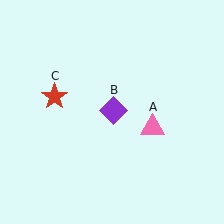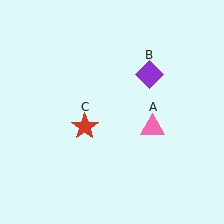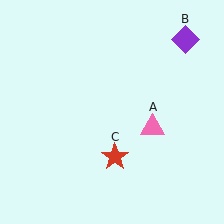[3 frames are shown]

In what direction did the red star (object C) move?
The red star (object C) moved down and to the right.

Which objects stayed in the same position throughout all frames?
Pink triangle (object A) remained stationary.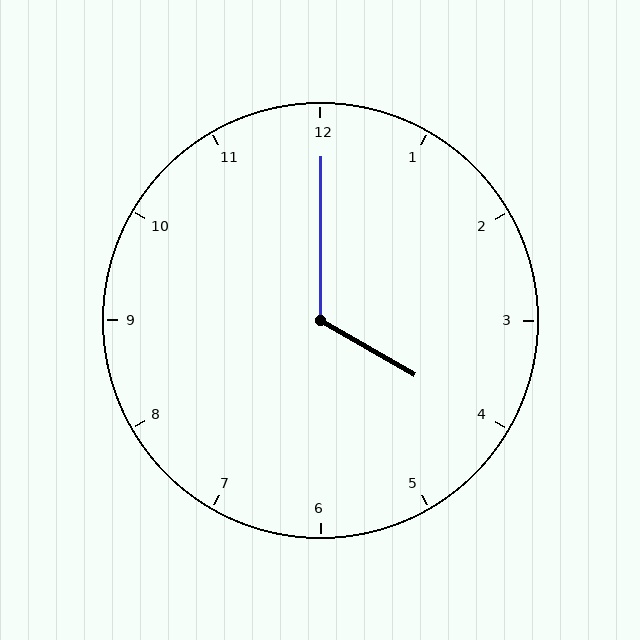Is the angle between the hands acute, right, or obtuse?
It is obtuse.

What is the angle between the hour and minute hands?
Approximately 120 degrees.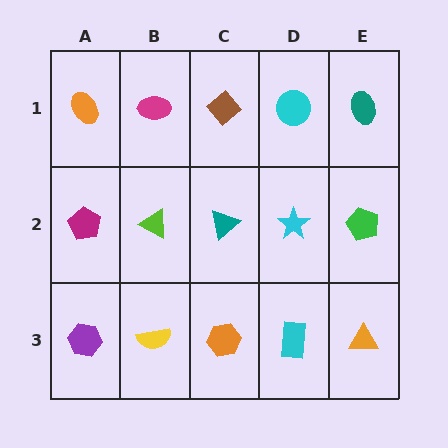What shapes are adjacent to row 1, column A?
A magenta pentagon (row 2, column A), a magenta ellipse (row 1, column B).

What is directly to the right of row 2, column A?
A lime triangle.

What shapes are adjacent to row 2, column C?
A brown diamond (row 1, column C), an orange hexagon (row 3, column C), a lime triangle (row 2, column B), a cyan star (row 2, column D).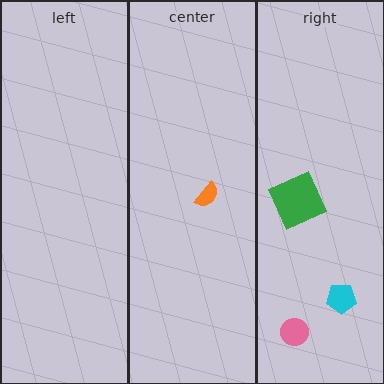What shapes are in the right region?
The green square, the pink circle, the cyan pentagon.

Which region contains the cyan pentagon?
The right region.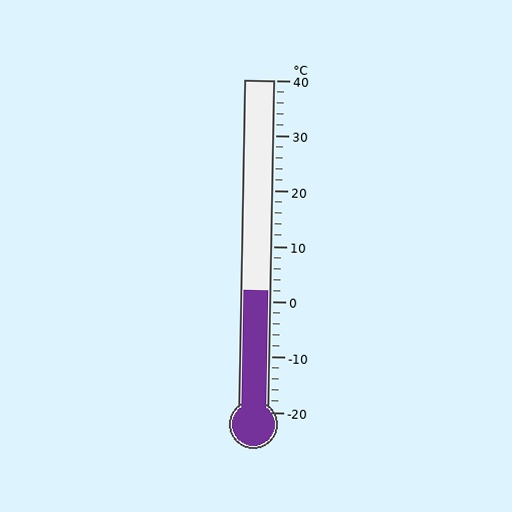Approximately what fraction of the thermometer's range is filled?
The thermometer is filled to approximately 35% of its range.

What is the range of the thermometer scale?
The thermometer scale ranges from -20°C to 40°C.